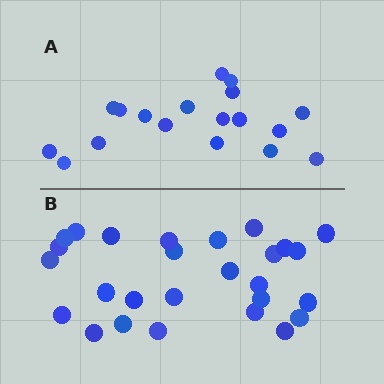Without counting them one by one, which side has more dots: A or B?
Region B (the bottom region) has more dots.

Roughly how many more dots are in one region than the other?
Region B has roughly 8 or so more dots than region A.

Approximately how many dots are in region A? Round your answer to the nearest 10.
About 20 dots. (The exact count is 18, which rounds to 20.)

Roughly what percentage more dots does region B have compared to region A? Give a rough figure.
About 50% more.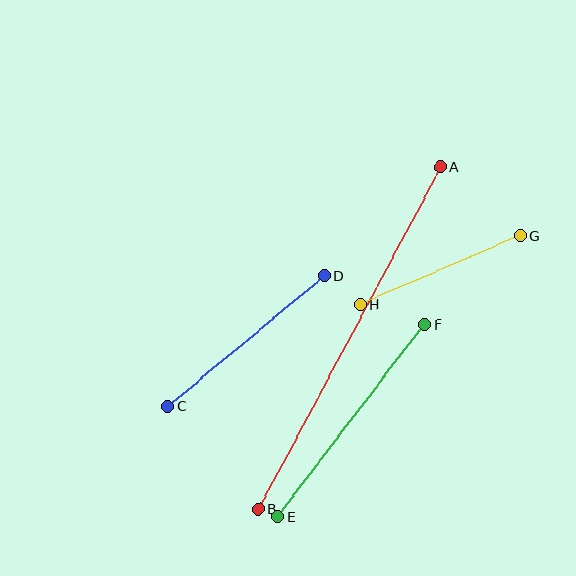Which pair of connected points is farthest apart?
Points A and B are farthest apart.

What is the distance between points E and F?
The distance is approximately 242 pixels.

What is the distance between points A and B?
The distance is approximately 388 pixels.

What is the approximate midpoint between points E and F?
The midpoint is at approximately (351, 421) pixels.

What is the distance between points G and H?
The distance is approximately 174 pixels.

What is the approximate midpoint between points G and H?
The midpoint is at approximately (440, 270) pixels.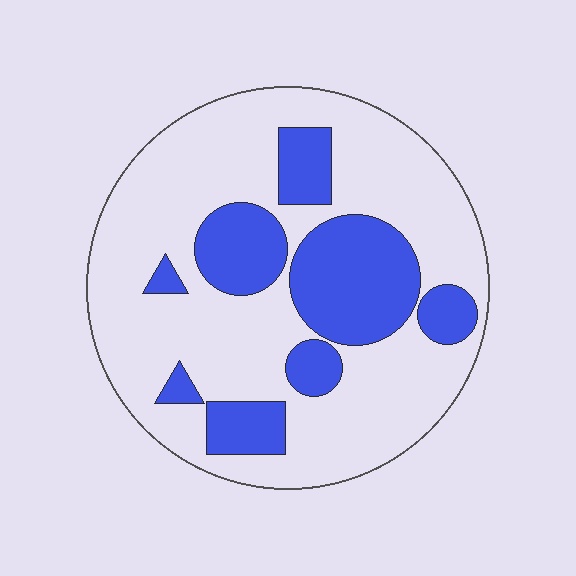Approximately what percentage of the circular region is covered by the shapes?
Approximately 30%.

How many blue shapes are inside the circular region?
8.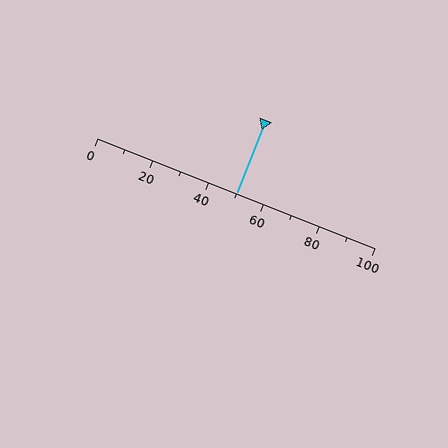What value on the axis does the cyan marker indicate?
The marker indicates approximately 50.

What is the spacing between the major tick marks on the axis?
The major ticks are spaced 20 apart.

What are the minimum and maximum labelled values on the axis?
The axis runs from 0 to 100.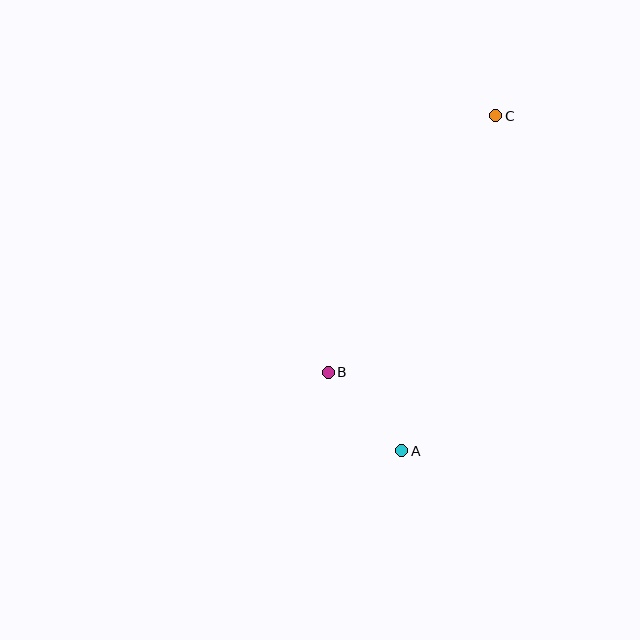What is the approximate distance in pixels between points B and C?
The distance between B and C is approximately 306 pixels.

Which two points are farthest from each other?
Points A and C are farthest from each other.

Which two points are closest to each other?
Points A and B are closest to each other.